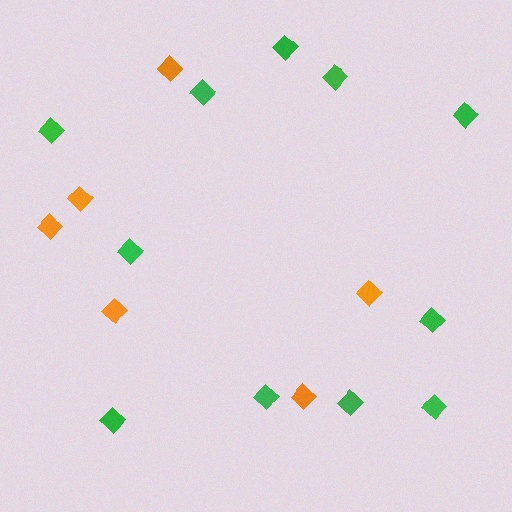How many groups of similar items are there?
There are 2 groups: one group of green diamonds (11) and one group of orange diamonds (6).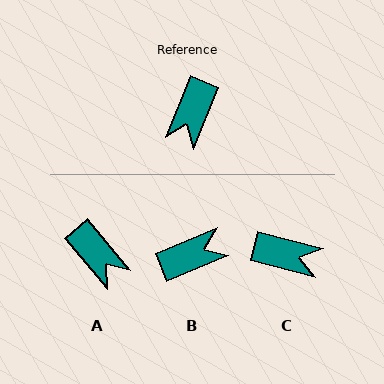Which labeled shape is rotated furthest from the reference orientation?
B, about 135 degrees away.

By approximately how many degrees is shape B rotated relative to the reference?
Approximately 135 degrees counter-clockwise.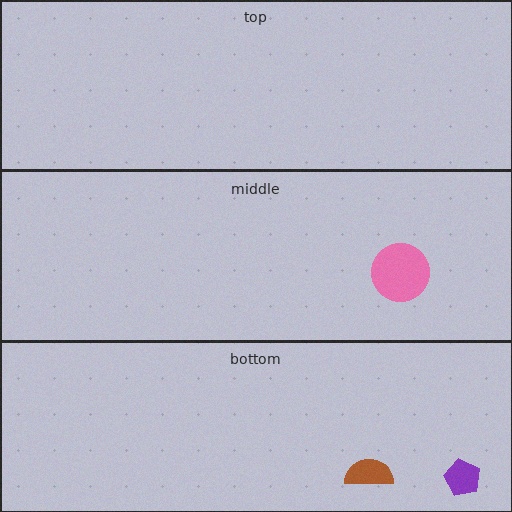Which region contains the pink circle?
The middle region.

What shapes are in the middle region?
The pink circle.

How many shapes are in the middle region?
1.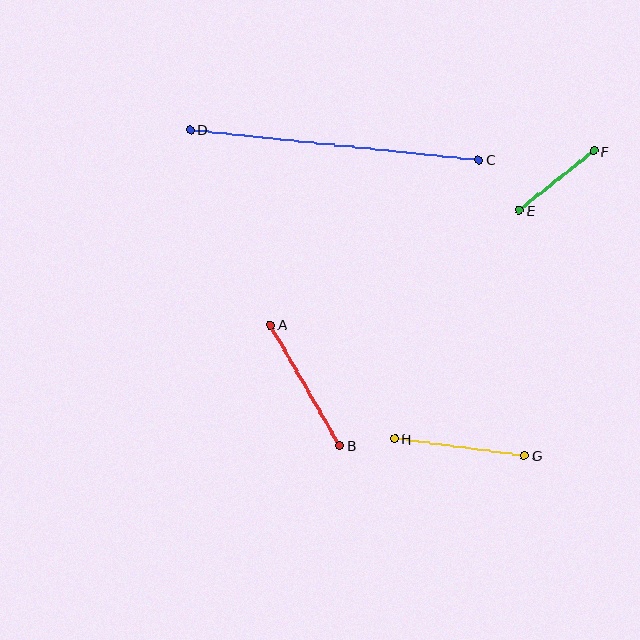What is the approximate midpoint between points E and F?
The midpoint is at approximately (557, 181) pixels.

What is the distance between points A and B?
The distance is approximately 139 pixels.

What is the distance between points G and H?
The distance is approximately 131 pixels.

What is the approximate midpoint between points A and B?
The midpoint is at approximately (305, 385) pixels.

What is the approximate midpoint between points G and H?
The midpoint is at approximately (459, 447) pixels.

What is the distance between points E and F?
The distance is approximately 95 pixels.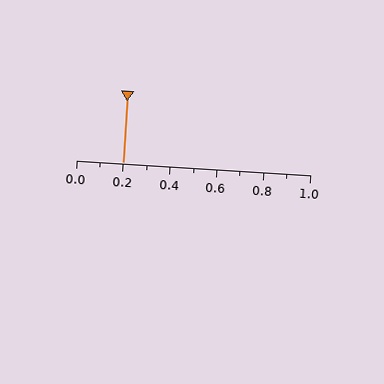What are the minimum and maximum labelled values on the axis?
The axis runs from 0.0 to 1.0.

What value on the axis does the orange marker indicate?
The marker indicates approximately 0.2.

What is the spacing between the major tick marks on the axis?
The major ticks are spaced 0.2 apart.